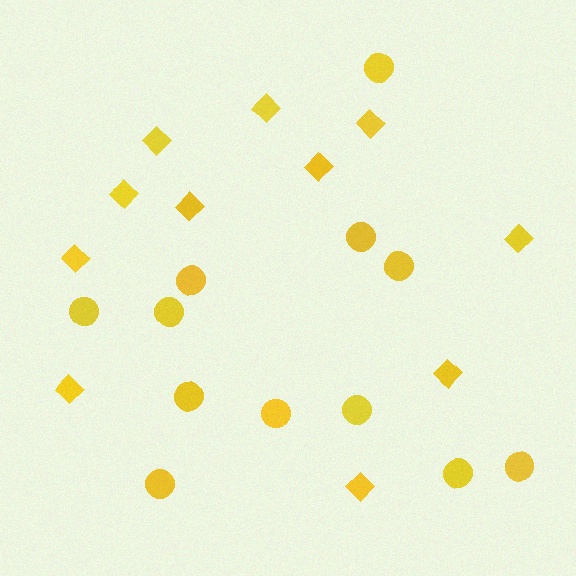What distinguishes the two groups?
There are 2 groups: one group of diamonds (11) and one group of circles (12).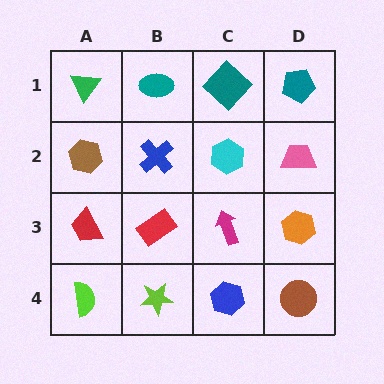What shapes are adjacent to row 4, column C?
A magenta arrow (row 3, column C), a lime star (row 4, column B), a brown circle (row 4, column D).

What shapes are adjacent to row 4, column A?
A red trapezoid (row 3, column A), a lime star (row 4, column B).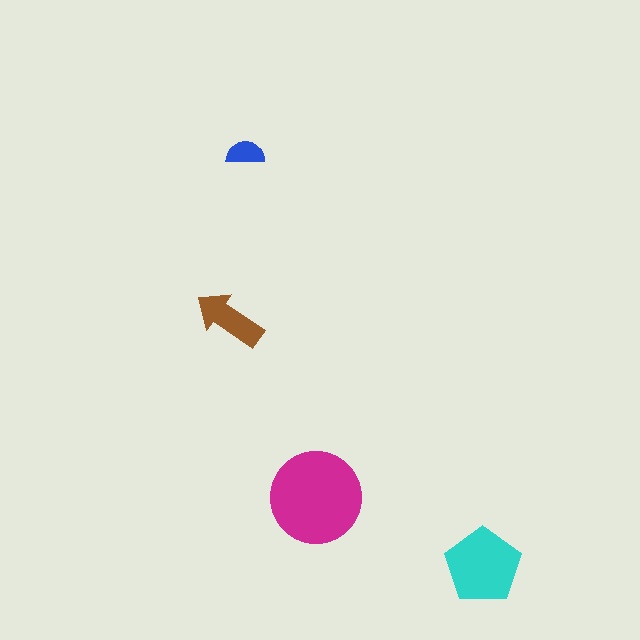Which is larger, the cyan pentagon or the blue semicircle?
The cyan pentagon.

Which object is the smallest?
The blue semicircle.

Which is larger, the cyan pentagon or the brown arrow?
The cyan pentagon.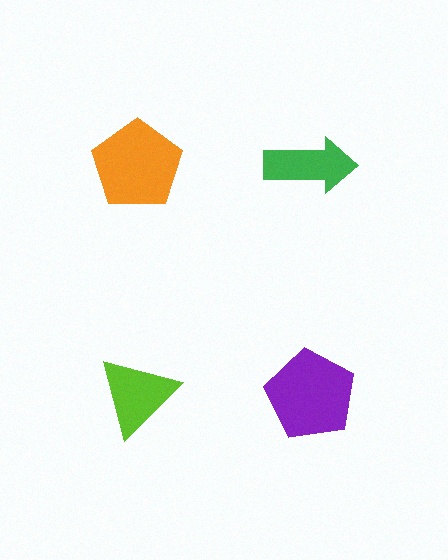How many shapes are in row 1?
2 shapes.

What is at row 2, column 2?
A purple pentagon.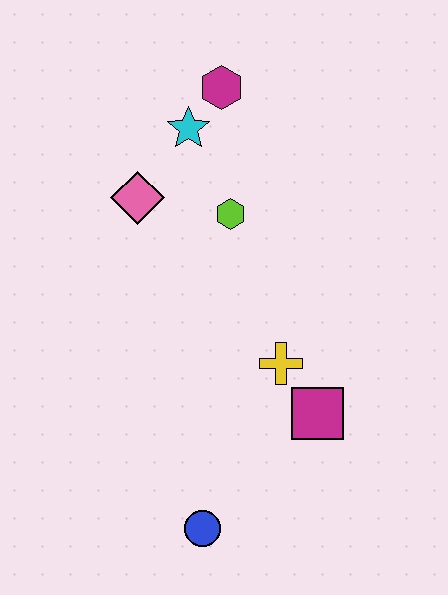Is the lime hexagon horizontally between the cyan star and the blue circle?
No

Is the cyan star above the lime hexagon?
Yes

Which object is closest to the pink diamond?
The cyan star is closest to the pink diamond.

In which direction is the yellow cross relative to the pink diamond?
The yellow cross is below the pink diamond.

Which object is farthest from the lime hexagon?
The blue circle is farthest from the lime hexagon.